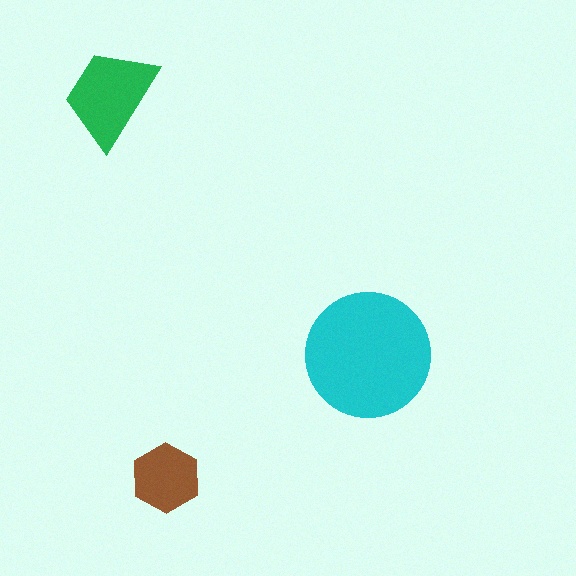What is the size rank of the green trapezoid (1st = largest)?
2nd.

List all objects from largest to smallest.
The cyan circle, the green trapezoid, the brown hexagon.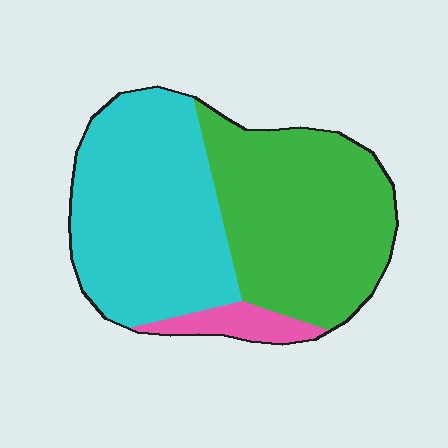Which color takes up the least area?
Pink, at roughly 5%.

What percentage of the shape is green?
Green takes up between a third and a half of the shape.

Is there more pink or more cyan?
Cyan.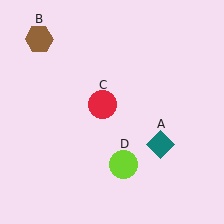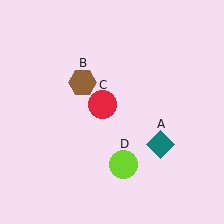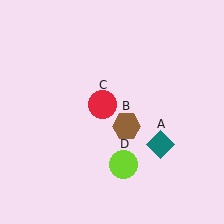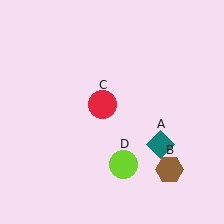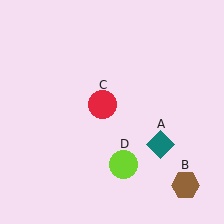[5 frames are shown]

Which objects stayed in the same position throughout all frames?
Teal diamond (object A) and red circle (object C) and lime circle (object D) remained stationary.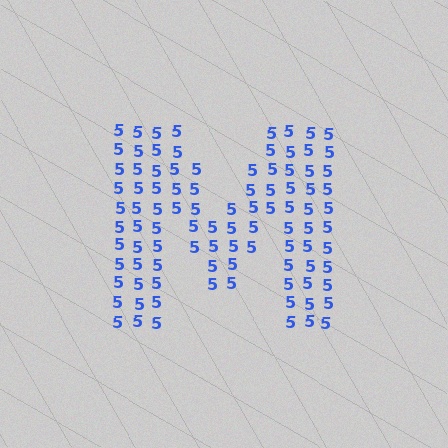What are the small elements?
The small elements are digit 5's.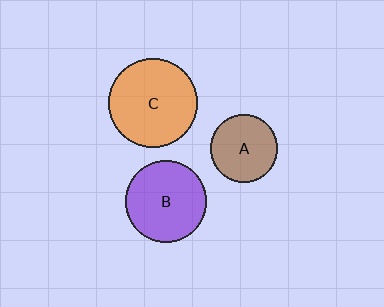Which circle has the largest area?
Circle C (orange).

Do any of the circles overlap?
No, none of the circles overlap.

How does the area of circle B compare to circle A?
Approximately 1.5 times.